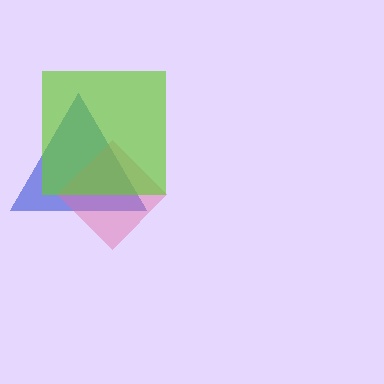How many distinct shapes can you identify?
There are 3 distinct shapes: a blue triangle, a pink diamond, a lime square.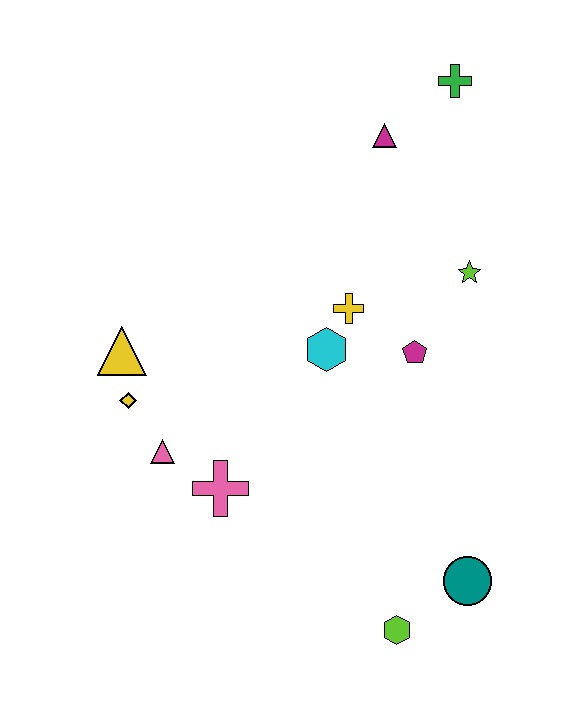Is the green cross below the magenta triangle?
No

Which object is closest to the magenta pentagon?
The yellow cross is closest to the magenta pentagon.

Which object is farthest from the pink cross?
The green cross is farthest from the pink cross.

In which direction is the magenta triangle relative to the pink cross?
The magenta triangle is above the pink cross.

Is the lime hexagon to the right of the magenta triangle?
Yes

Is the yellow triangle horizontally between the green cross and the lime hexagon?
No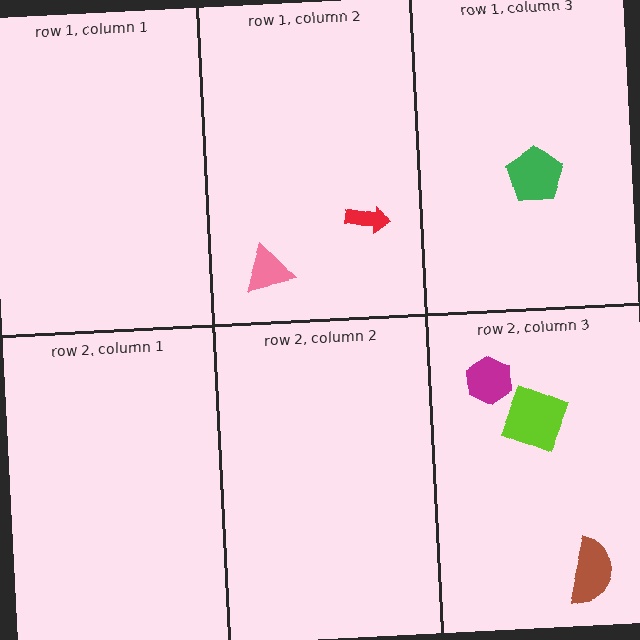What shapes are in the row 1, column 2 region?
The pink triangle, the red arrow.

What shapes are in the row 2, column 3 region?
The lime square, the magenta hexagon, the brown semicircle.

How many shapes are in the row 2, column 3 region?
3.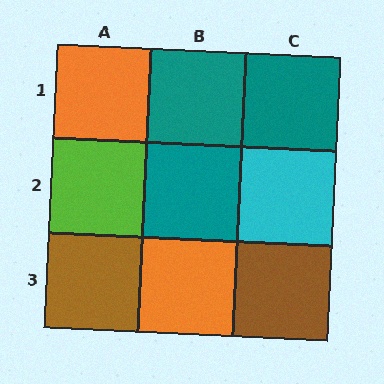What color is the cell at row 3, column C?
Brown.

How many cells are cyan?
1 cell is cyan.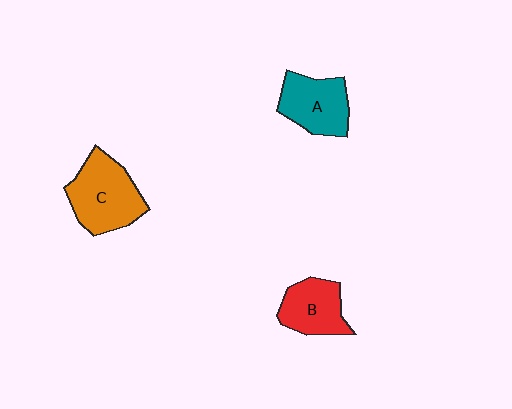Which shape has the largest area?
Shape C (orange).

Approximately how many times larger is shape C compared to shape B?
Approximately 1.4 times.